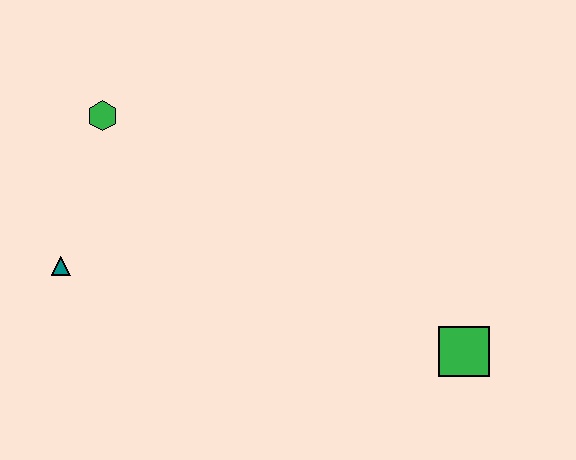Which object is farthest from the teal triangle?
The green square is farthest from the teal triangle.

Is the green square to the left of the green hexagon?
No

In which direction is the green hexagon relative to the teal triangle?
The green hexagon is above the teal triangle.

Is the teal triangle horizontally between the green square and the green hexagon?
No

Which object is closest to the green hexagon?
The teal triangle is closest to the green hexagon.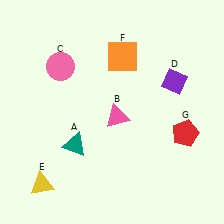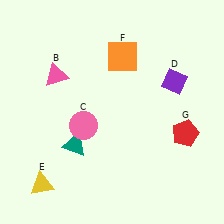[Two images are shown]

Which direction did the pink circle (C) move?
The pink circle (C) moved down.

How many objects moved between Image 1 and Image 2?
2 objects moved between the two images.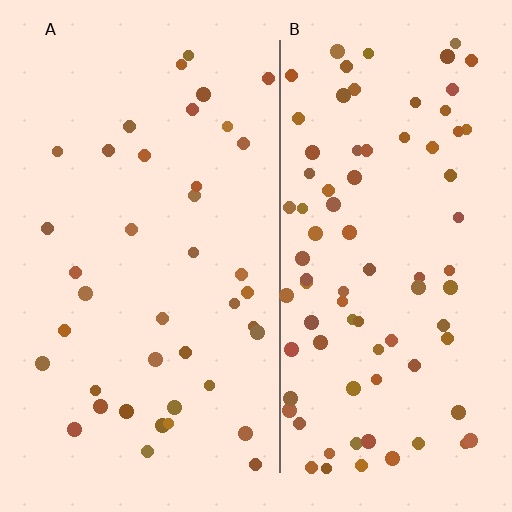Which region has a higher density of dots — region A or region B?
B (the right).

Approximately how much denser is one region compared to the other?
Approximately 2.1× — region B over region A.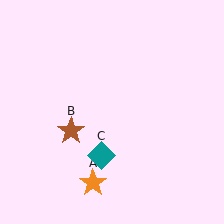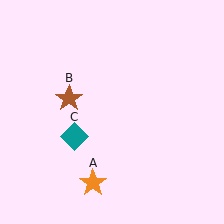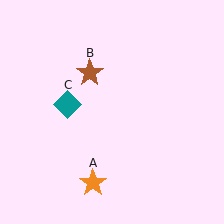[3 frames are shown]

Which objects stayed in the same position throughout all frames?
Orange star (object A) remained stationary.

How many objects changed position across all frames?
2 objects changed position: brown star (object B), teal diamond (object C).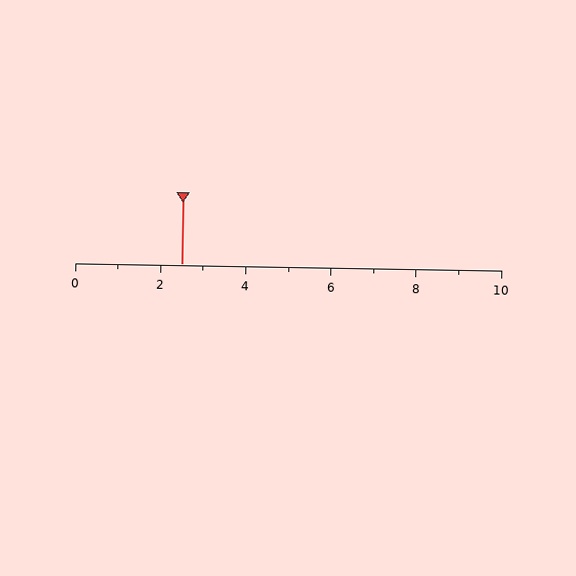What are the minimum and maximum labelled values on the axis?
The axis runs from 0 to 10.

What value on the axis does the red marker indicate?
The marker indicates approximately 2.5.